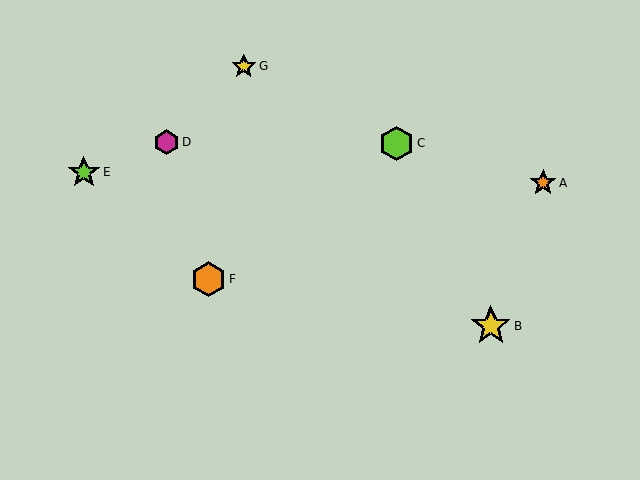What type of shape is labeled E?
Shape E is a lime star.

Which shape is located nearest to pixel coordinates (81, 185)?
The lime star (labeled E) at (84, 172) is nearest to that location.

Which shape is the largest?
The yellow star (labeled B) is the largest.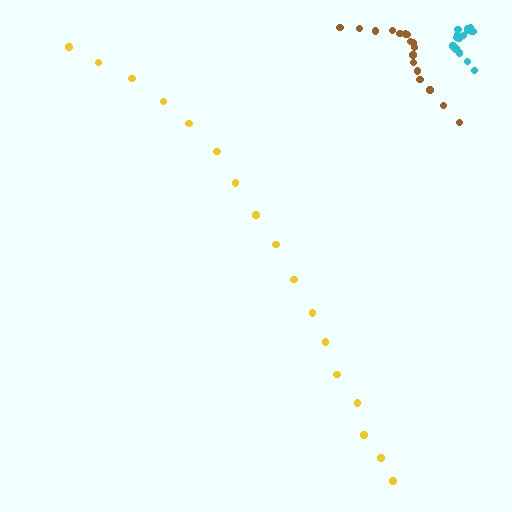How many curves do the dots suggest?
There are 3 distinct paths.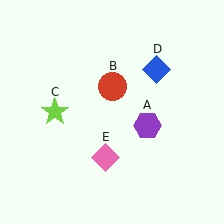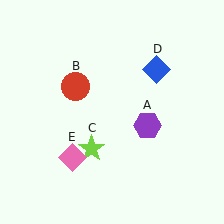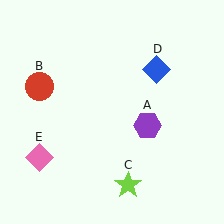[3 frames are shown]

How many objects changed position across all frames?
3 objects changed position: red circle (object B), lime star (object C), pink diamond (object E).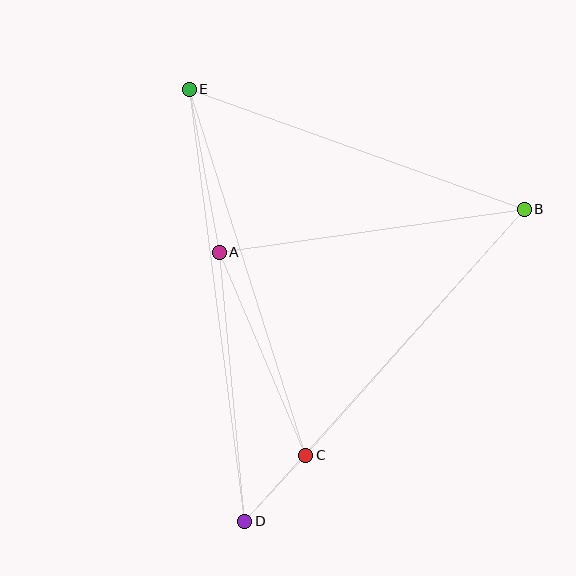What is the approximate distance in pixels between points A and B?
The distance between A and B is approximately 308 pixels.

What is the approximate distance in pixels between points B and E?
The distance between B and E is approximately 356 pixels.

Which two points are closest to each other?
Points C and D are closest to each other.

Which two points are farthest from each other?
Points D and E are farthest from each other.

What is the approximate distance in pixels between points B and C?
The distance between B and C is approximately 329 pixels.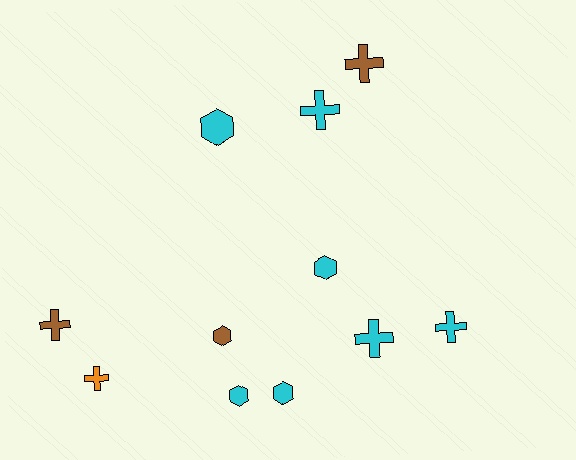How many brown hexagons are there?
There is 1 brown hexagon.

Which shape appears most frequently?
Cross, with 6 objects.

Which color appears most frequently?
Cyan, with 7 objects.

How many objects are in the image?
There are 11 objects.